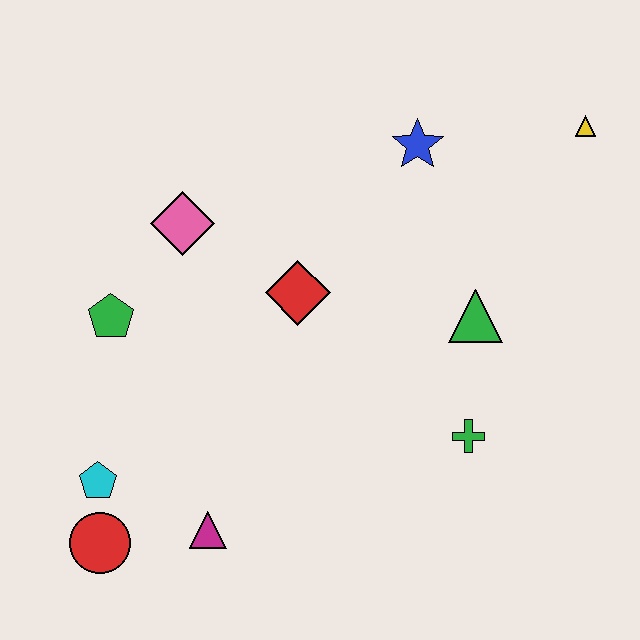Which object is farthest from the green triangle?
The red circle is farthest from the green triangle.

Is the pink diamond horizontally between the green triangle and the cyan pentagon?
Yes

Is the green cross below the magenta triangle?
No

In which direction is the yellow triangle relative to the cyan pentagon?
The yellow triangle is to the right of the cyan pentagon.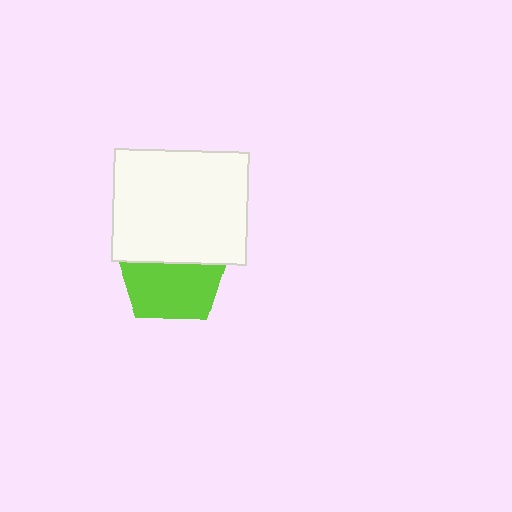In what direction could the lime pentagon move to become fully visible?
The lime pentagon could move down. That would shift it out from behind the white rectangle entirely.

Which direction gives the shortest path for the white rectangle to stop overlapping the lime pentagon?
Moving up gives the shortest separation.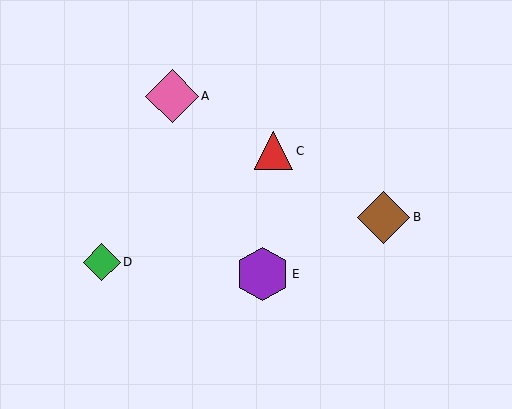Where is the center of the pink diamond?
The center of the pink diamond is at (172, 96).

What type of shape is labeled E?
Shape E is a purple hexagon.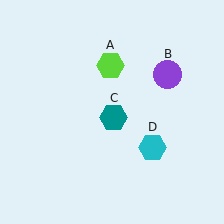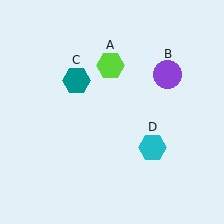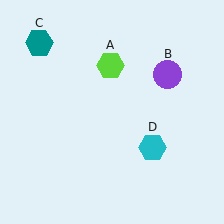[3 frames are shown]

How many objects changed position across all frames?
1 object changed position: teal hexagon (object C).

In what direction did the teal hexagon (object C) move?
The teal hexagon (object C) moved up and to the left.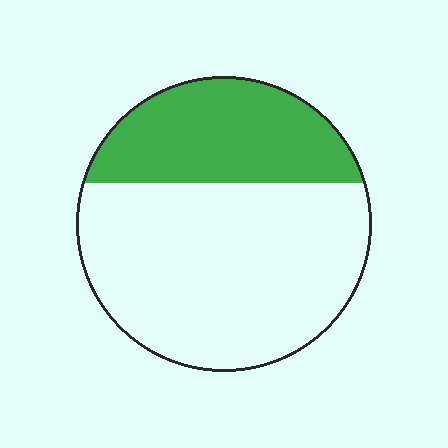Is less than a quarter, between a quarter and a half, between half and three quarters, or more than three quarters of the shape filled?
Between a quarter and a half.